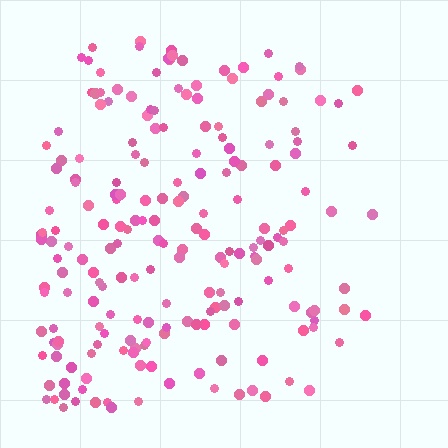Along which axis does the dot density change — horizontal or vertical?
Horizontal.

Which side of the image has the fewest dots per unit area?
The right.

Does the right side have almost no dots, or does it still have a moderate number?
Still a moderate number, just noticeably fewer than the left.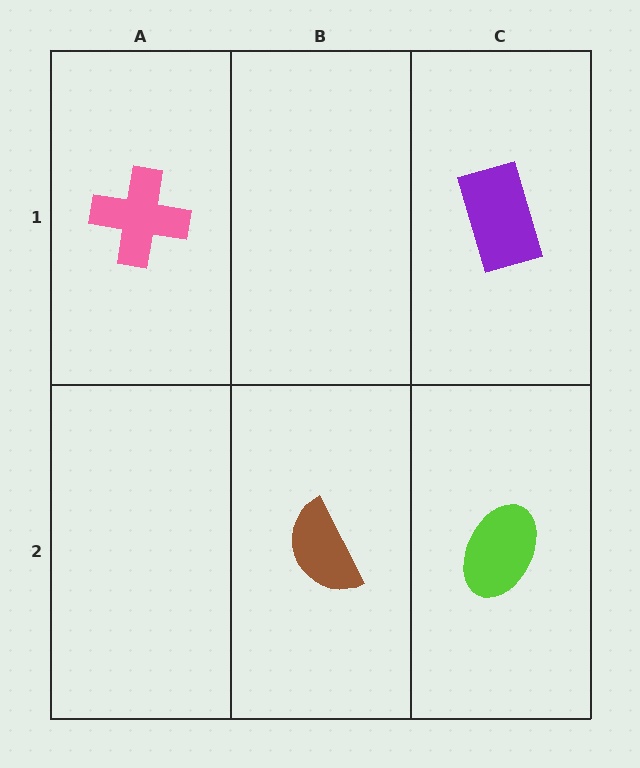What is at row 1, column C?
A purple rectangle.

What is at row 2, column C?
A lime ellipse.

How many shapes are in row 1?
2 shapes.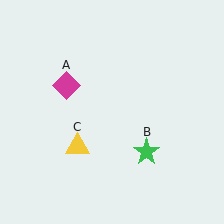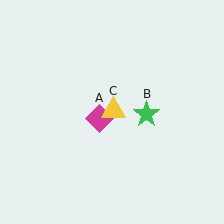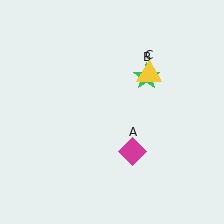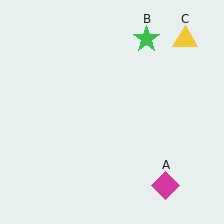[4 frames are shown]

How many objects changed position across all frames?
3 objects changed position: magenta diamond (object A), green star (object B), yellow triangle (object C).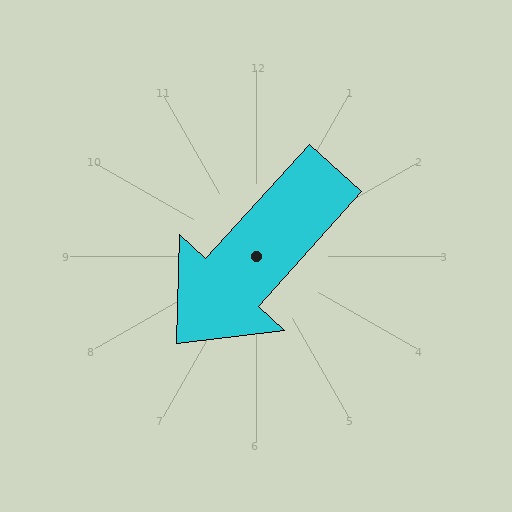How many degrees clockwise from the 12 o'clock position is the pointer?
Approximately 222 degrees.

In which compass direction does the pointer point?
Southwest.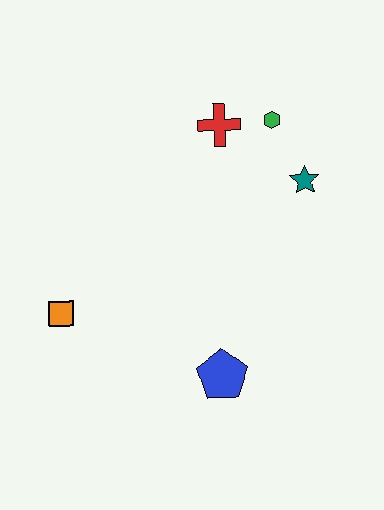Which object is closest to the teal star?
The green hexagon is closest to the teal star.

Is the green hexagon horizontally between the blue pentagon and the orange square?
No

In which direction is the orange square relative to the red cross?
The orange square is below the red cross.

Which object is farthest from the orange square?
The green hexagon is farthest from the orange square.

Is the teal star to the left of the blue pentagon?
No